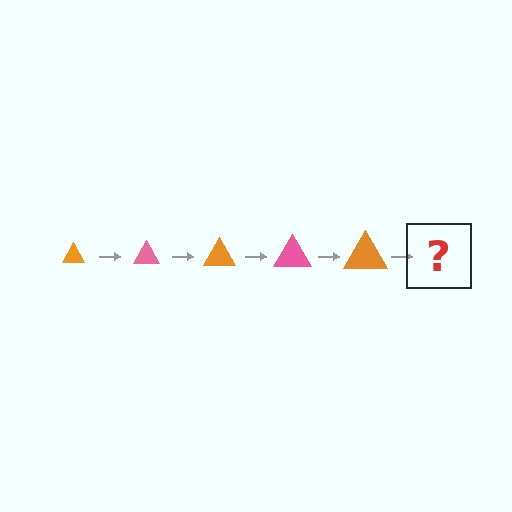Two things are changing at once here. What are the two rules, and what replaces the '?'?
The two rules are that the triangle grows larger each step and the color cycles through orange and pink. The '?' should be a pink triangle, larger than the previous one.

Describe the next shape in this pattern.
It should be a pink triangle, larger than the previous one.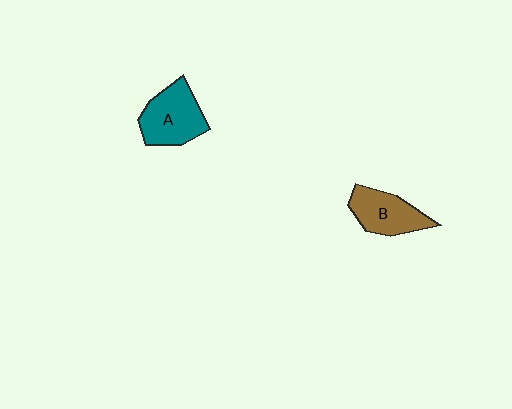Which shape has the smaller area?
Shape B (brown).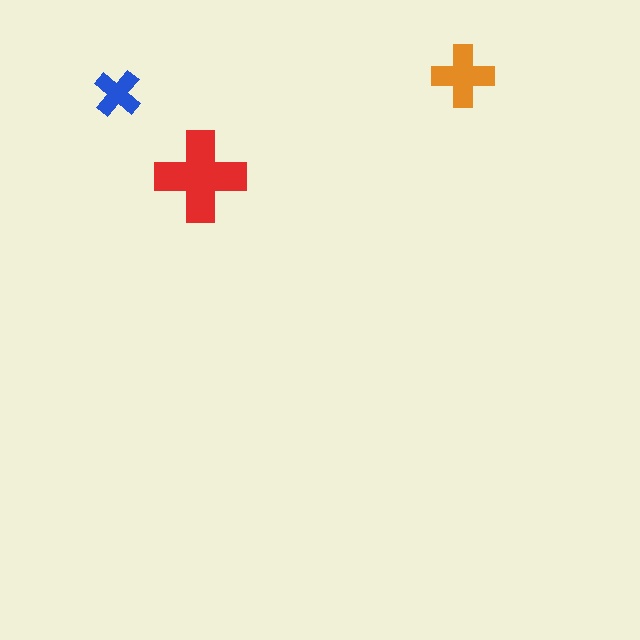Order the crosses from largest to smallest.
the red one, the orange one, the blue one.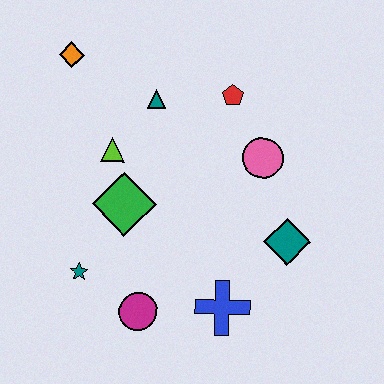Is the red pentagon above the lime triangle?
Yes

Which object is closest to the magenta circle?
The teal star is closest to the magenta circle.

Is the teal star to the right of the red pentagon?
No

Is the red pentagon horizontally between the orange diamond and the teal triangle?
No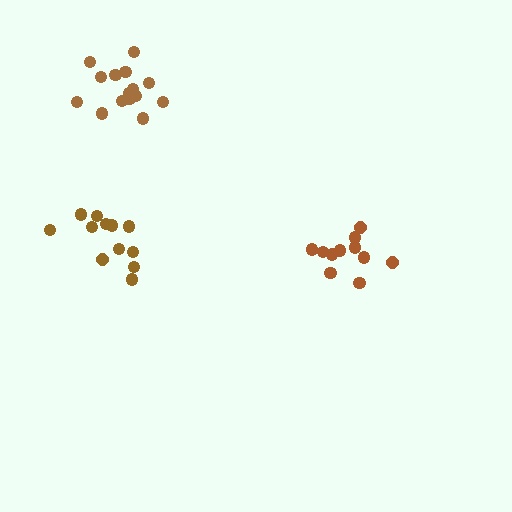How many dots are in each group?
Group 1: 15 dots, Group 2: 11 dots, Group 3: 12 dots (38 total).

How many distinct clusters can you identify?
There are 3 distinct clusters.